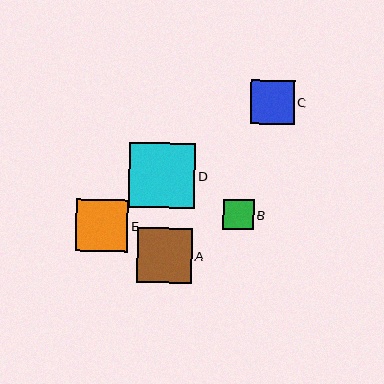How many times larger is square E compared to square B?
Square E is approximately 1.7 times the size of square B.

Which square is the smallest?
Square B is the smallest with a size of approximately 31 pixels.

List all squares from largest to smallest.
From largest to smallest: D, A, E, C, B.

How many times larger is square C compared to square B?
Square C is approximately 1.4 times the size of square B.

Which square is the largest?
Square D is the largest with a size of approximately 66 pixels.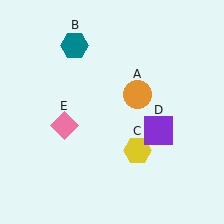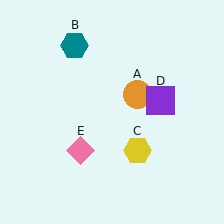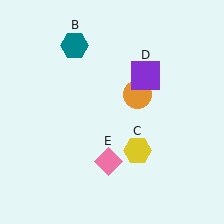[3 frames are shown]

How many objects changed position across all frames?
2 objects changed position: purple square (object D), pink diamond (object E).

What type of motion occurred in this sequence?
The purple square (object D), pink diamond (object E) rotated counterclockwise around the center of the scene.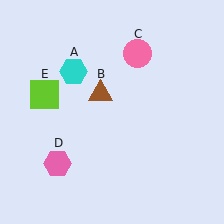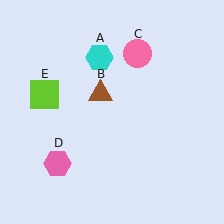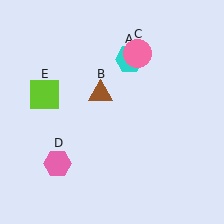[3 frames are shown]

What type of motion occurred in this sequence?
The cyan hexagon (object A) rotated clockwise around the center of the scene.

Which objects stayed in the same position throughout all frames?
Brown triangle (object B) and pink circle (object C) and pink hexagon (object D) and lime square (object E) remained stationary.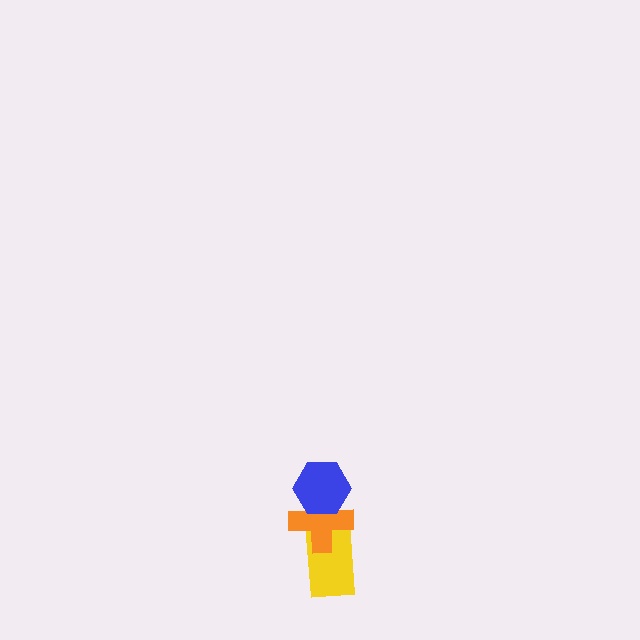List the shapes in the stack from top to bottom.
From top to bottom: the blue hexagon, the orange cross, the yellow rectangle.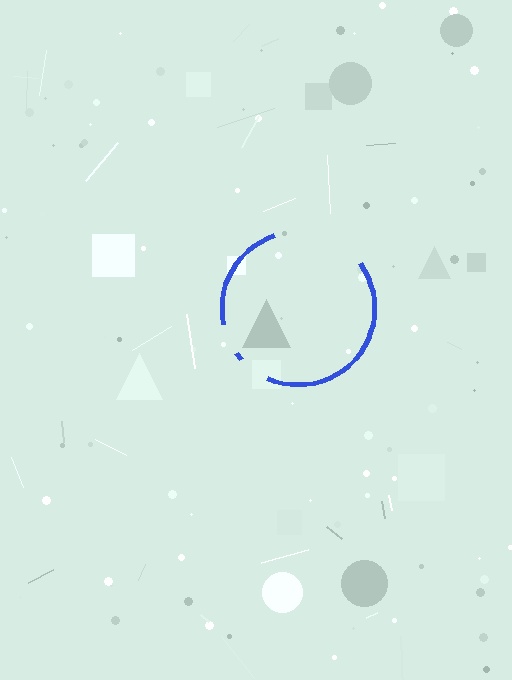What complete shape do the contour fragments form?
The contour fragments form a circle.